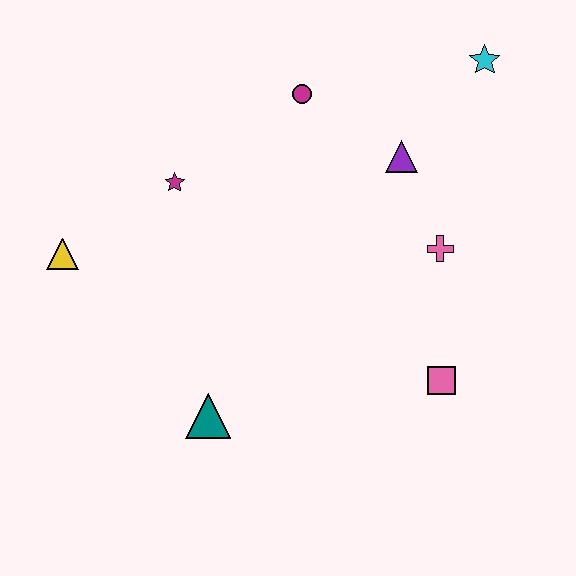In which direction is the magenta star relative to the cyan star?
The magenta star is to the left of the cyan star.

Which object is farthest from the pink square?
The yellow triangle is farthest from the pink square.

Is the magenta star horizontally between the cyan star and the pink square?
No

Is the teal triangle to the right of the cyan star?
No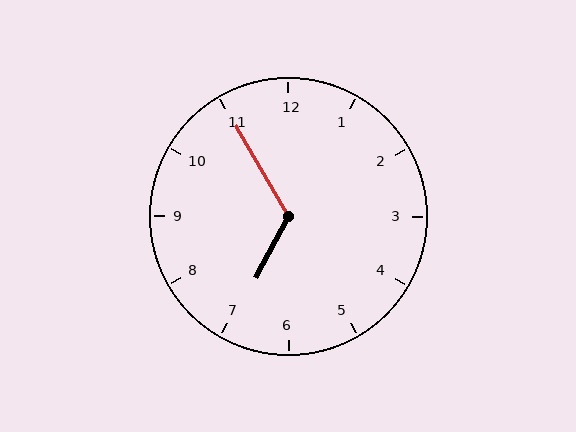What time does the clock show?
6:55.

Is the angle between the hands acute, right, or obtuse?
It is obtuse.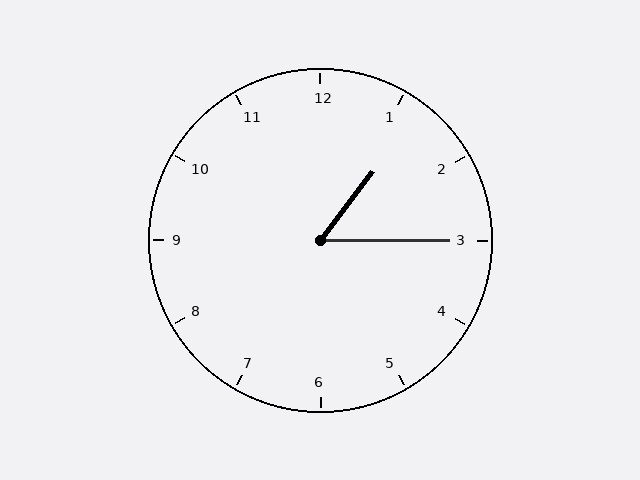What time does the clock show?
1:15.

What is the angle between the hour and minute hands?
Approximately 52 degrees.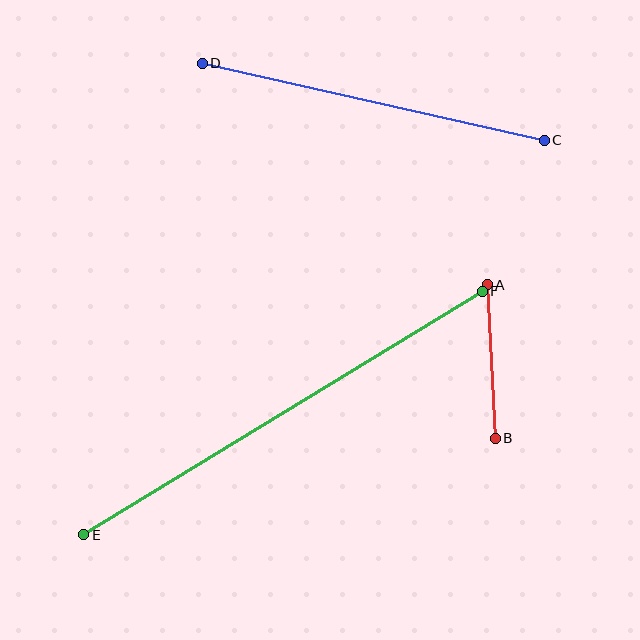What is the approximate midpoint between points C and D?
The midpoint is at approximately (373, 102) pixels.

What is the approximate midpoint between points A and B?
The midpoint is at approximately (491, 361) pixels.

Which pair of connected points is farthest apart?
Points E and F are farthest apart.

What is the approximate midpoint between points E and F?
The midpoint is at approximately (283, 413) pixels.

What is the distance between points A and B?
The distance is approximately 154 pixels.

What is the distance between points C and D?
The distance is approximately 351 pixels.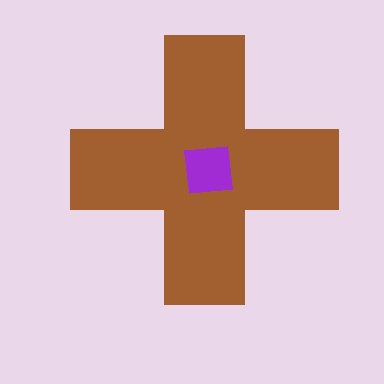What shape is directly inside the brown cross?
The purple square.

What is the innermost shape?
The purple square.